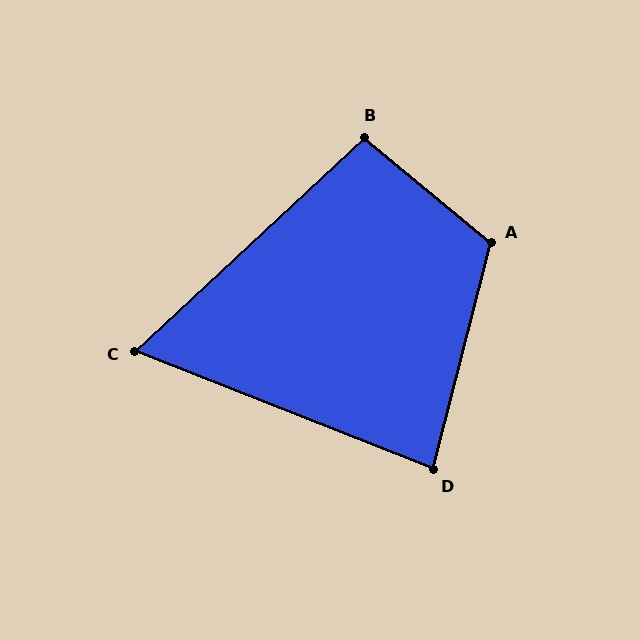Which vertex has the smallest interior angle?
C, at approximately 65 degrees.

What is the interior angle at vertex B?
Approximately 97 degrees (obtuse).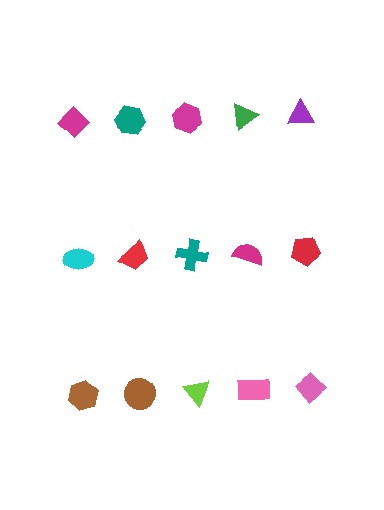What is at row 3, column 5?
A pink diamond.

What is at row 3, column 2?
A brown circle.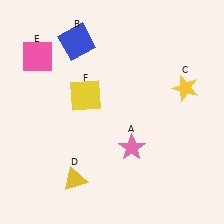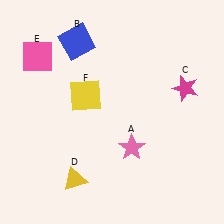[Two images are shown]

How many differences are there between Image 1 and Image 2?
There is 1 difference between the two images.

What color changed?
The star (C) changed from yellow in Image 1 to magenta in Image 2.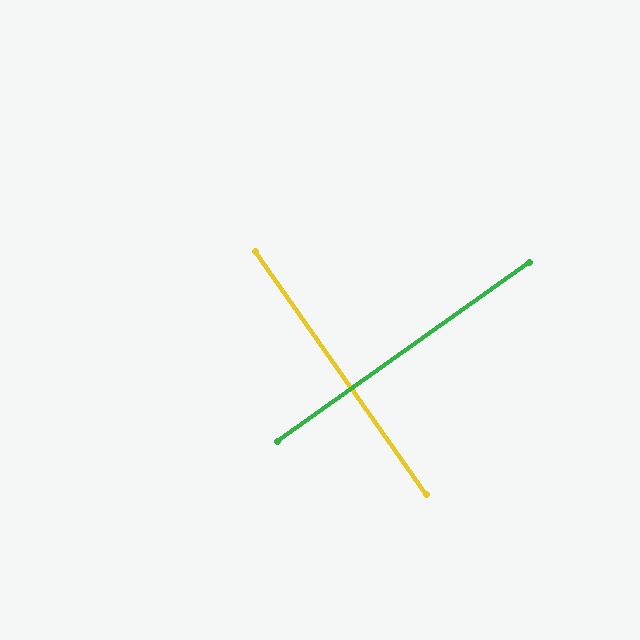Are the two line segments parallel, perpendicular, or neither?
Perpendicular — they meet at approximately 90°.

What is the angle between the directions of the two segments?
Approximately 90 degrees.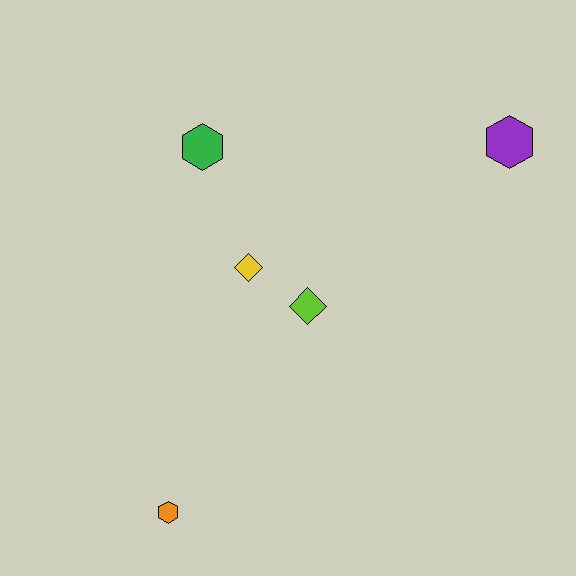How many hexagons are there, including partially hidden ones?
There are 3 hexagons.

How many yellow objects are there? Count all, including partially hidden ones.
There is 1 yellow object.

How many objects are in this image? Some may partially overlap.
There are 5 objects.